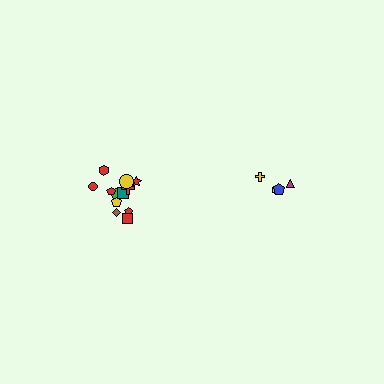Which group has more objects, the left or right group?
The left group.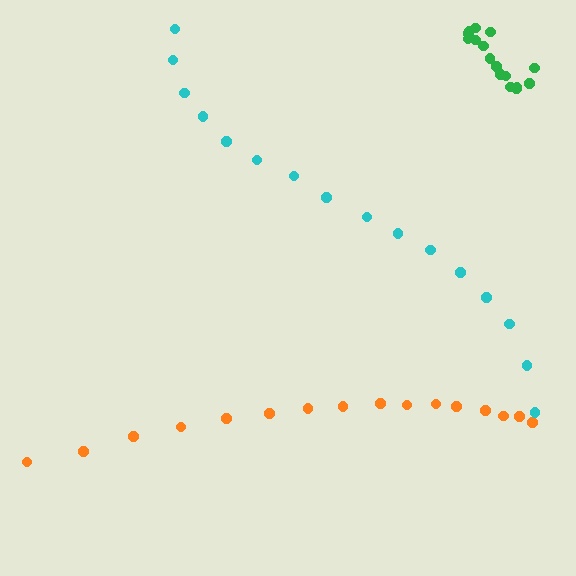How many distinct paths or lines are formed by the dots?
There are 3 distinct paths.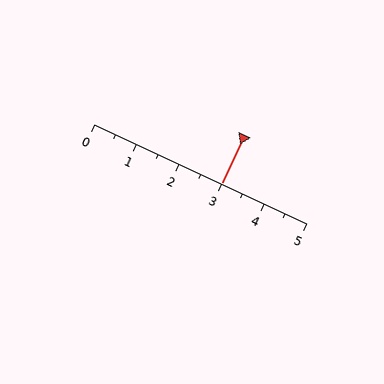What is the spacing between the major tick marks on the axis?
The major ticks are spaced 1 apart.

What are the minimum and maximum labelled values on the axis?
The axis runs from 0 to 5.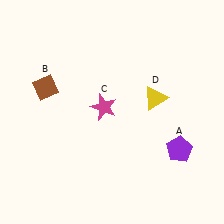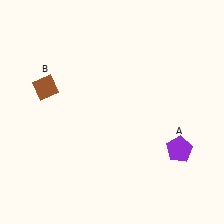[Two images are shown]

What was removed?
The yellow triangle (D), the magenta star (C) were removed in Image 2.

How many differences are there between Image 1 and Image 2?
There are 2 differences between the two images.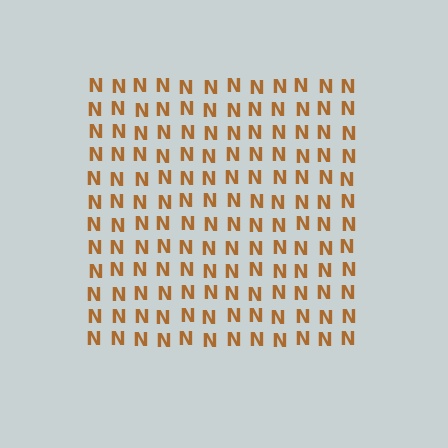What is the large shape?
The large shape is a square.